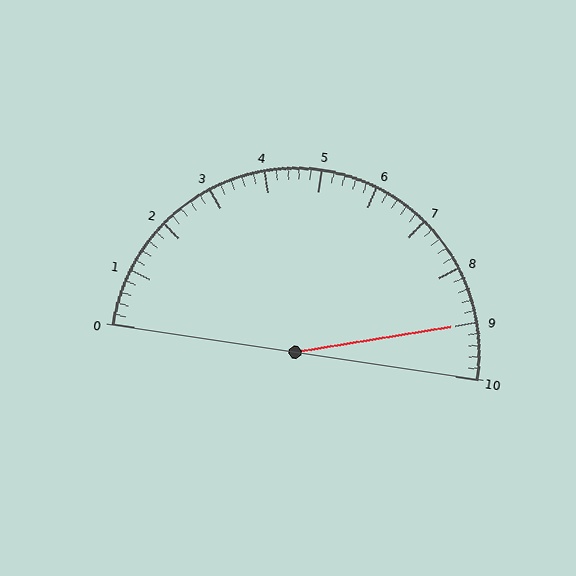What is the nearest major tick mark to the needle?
The nearest major tick mark is 9.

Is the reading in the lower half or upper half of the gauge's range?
The reading is in the upper half of the range (0 to 10).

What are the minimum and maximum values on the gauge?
The gauge ranges from 0 to 10.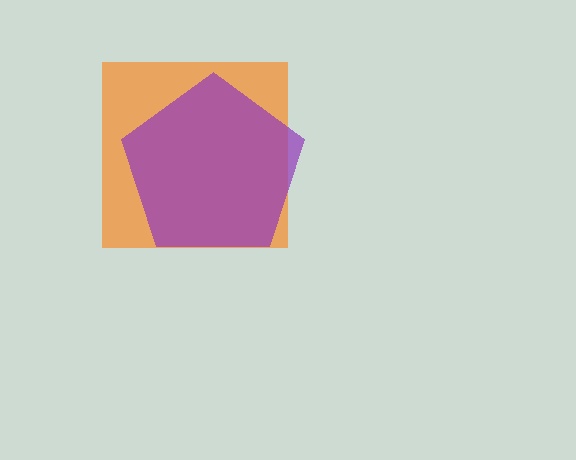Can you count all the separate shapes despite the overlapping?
Yes, there are 2 separate shapes.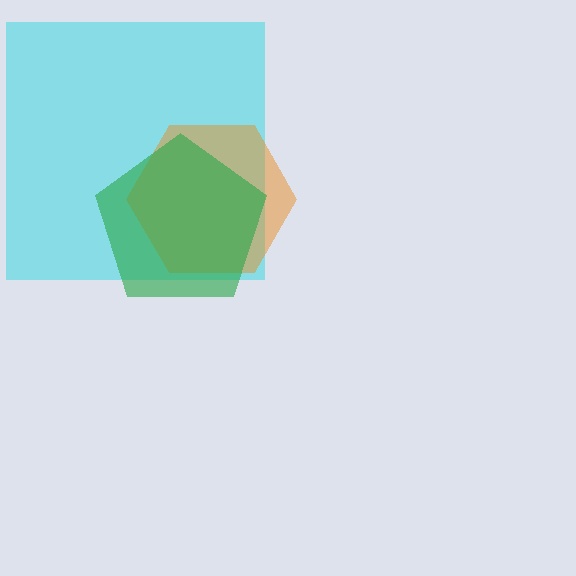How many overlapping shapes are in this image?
There are 3 overlapping shapes in the image.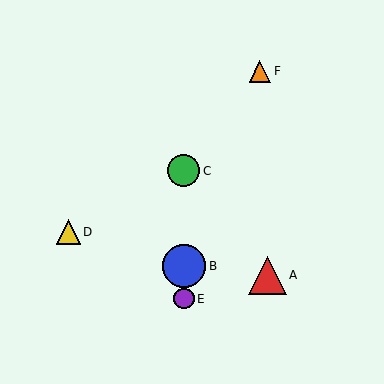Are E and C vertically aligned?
Yes, both are at x≈184.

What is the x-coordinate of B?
Object B is at x≈184.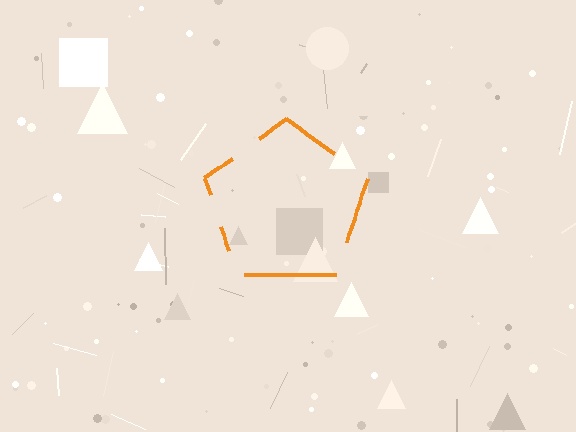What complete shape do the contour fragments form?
The contour fragments form a pentagon.